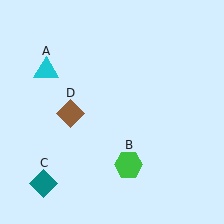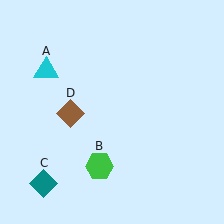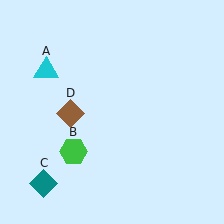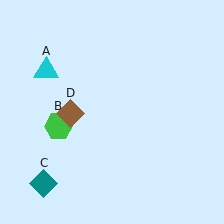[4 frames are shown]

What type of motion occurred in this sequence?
The green hexagon (object B) rotated clockwise around the center of the scene.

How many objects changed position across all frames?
1 object changed position: green hexagon (object B).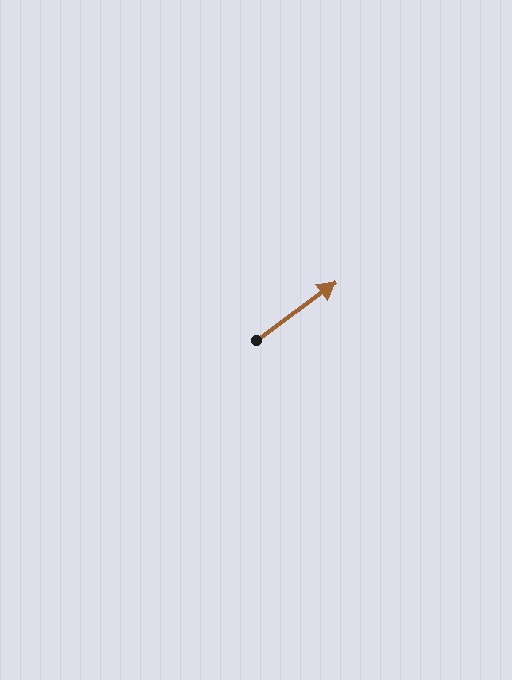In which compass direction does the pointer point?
Northeast.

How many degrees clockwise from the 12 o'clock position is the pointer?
Approximately 54 degrees.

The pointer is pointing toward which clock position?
Roughly 2 o'clock.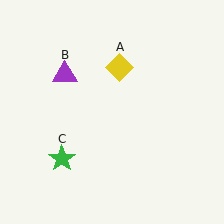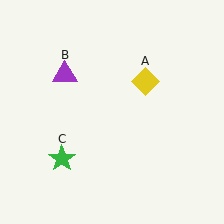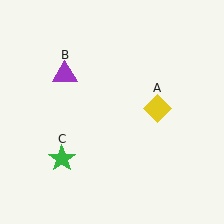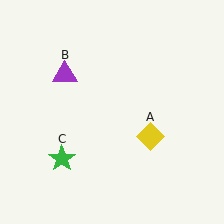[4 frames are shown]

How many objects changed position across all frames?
1 object changed position: yellow diamond (object A).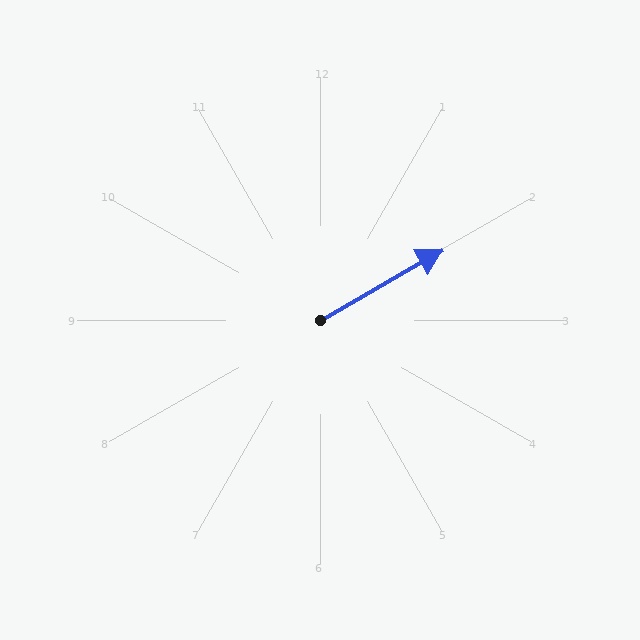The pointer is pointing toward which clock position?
Roughly 2 o'clock.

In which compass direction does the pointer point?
Northeast.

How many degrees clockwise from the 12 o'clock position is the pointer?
Approximately 60 degrees.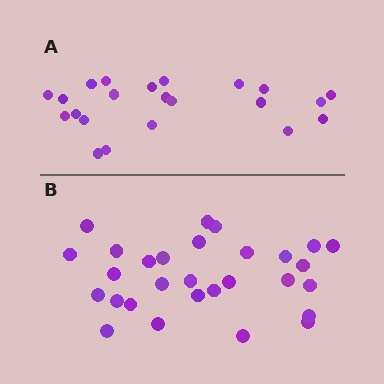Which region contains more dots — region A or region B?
Region B (the bottom region) has more dots.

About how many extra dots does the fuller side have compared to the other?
Region B has roughly 8 or so more dots than region A.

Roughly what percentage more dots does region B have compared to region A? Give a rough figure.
About 30% more.